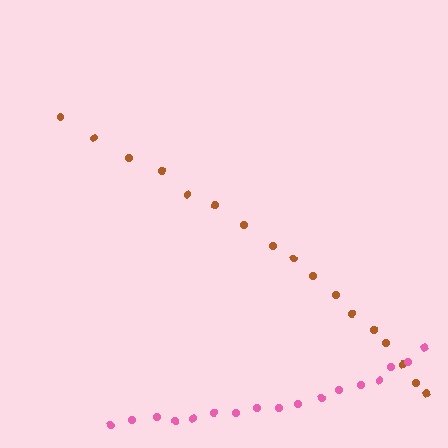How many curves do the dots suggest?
There are 2 distinct paths.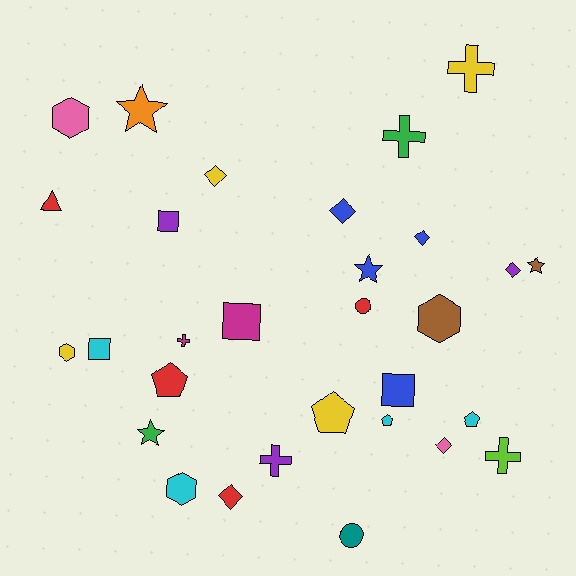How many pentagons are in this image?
There are 4 pentagons.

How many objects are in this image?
There are 30 objects.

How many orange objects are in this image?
There is 1 orange object.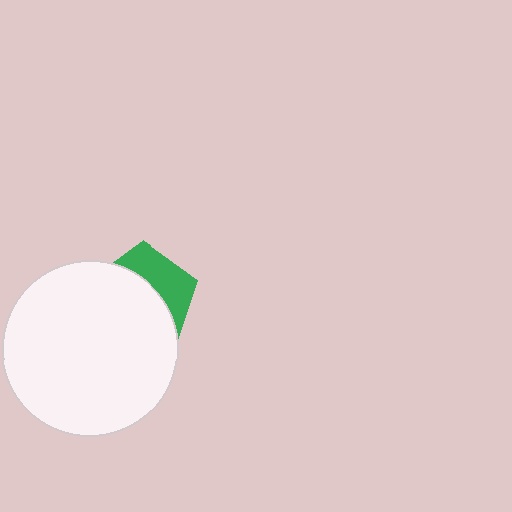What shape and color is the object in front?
The object in front is a white circle.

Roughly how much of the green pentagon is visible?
A small part of it is visible (roughly 38%).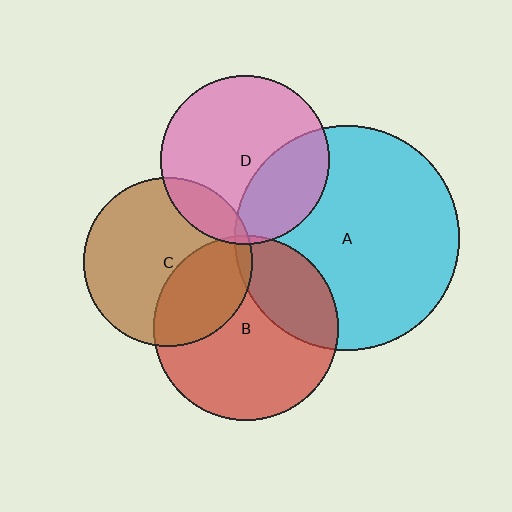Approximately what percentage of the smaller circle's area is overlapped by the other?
Approximately 30%.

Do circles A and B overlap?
Yes.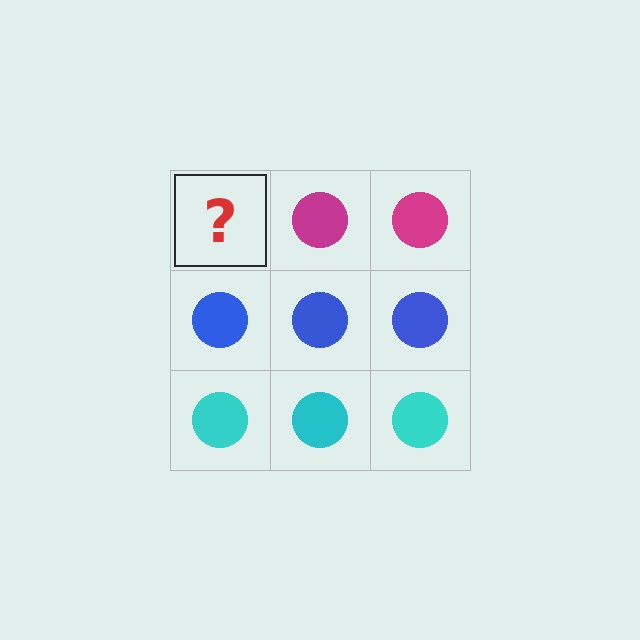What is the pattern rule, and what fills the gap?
The rule is that each row has a consistent color. The gap should be filled with a magenta circle.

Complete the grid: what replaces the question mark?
The question mark should be replaced with a magenta circle.